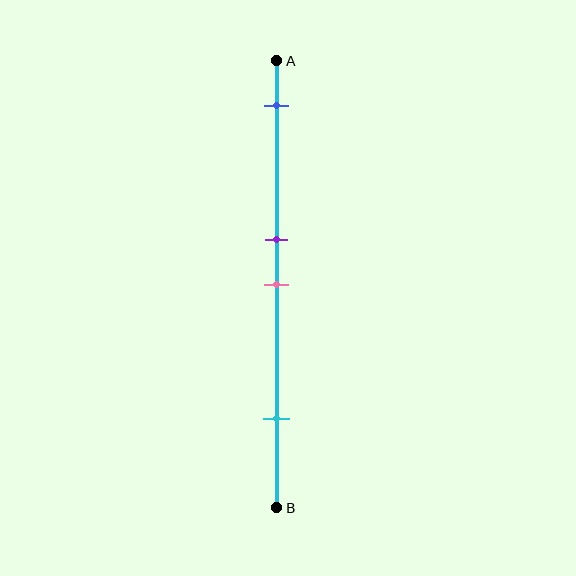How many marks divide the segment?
There are 4 marks dividing the segment.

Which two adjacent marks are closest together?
The purple and pink marks are the closest adjacent pair.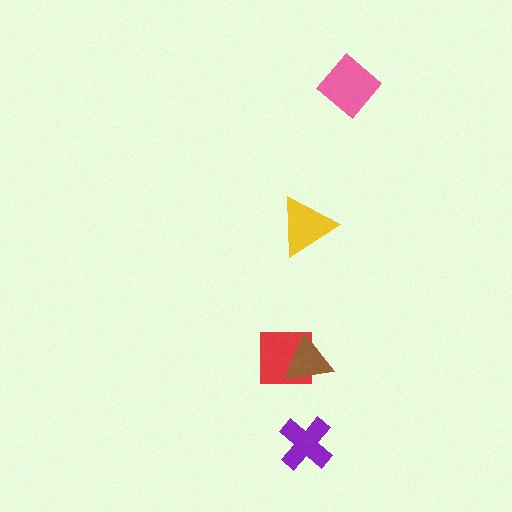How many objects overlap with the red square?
1 object overlaps with the red square.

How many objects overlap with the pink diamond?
0 objects overlap with the pink diamond.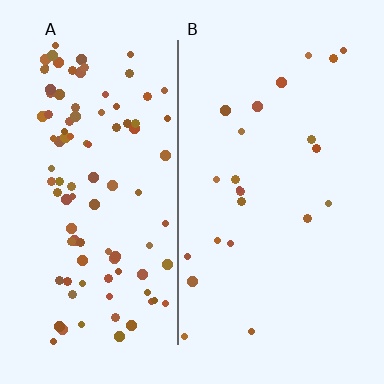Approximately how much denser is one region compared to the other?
Approximately 4.4× — region A over region B.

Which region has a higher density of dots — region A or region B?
A (the left).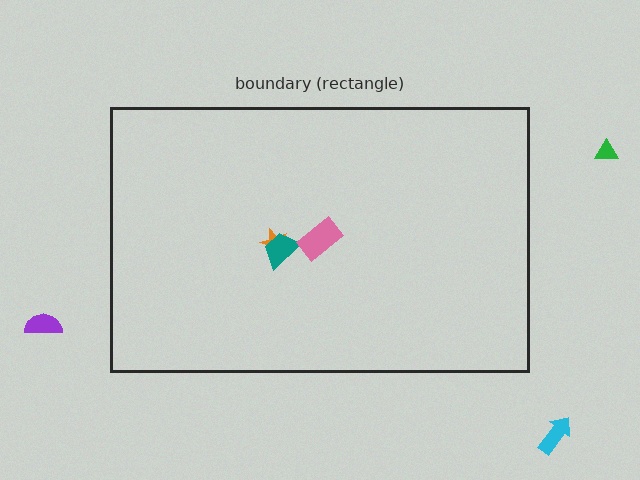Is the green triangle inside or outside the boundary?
Outside.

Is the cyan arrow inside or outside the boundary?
Outside.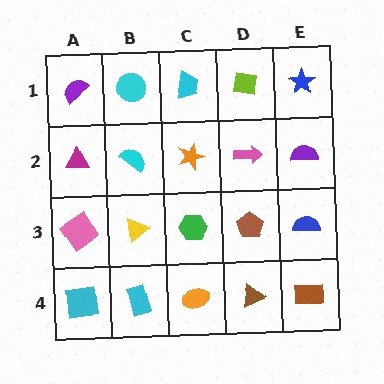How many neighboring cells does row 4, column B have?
3.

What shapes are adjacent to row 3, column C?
An orange star (row 2, column C), an orange ellipse (row 4, column C), a yellow triangle (row 3, column B), a brown pentagon (row 3, column D).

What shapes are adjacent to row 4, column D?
A brown pentagon (row 3, column D), an orange ellipse (row 4, column C), a brown rectangle (row 4, column E).